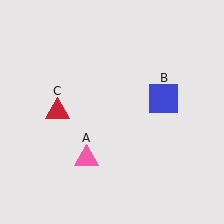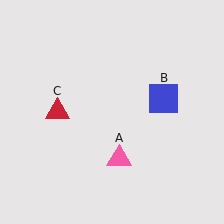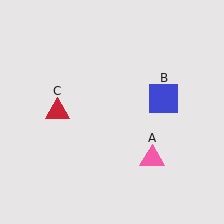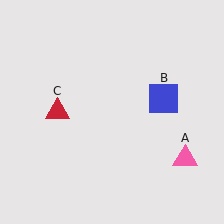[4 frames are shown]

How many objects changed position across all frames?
1 object changed position: pink triangle (object A).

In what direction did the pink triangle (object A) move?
The pink triangle (object A) moved right.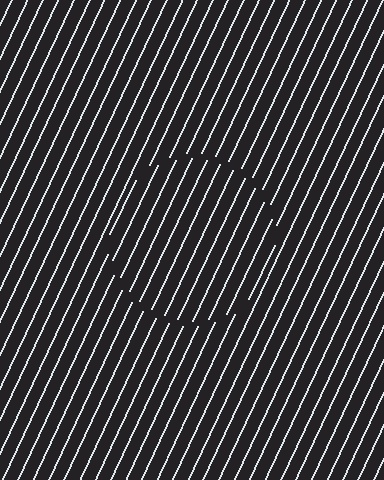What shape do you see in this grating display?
An illusory circle. The interior of the shape contains the same grating, shifted by half a period — the contour is defined by the phase discontinuity where line-ends from the inner and outer gratings abut.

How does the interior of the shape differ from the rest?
The interior of the shape contains the same grating, shifted by half a period — the contour is defined by the phase discontinuity where line-ends from the inner and outer gratings abut.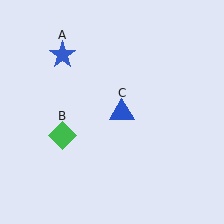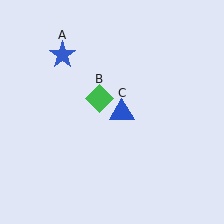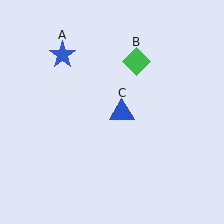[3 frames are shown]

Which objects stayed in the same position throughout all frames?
Blue star (object A) and blue triangle (object C) remained stationary.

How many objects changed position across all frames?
1 object changed position: green diamond (object B).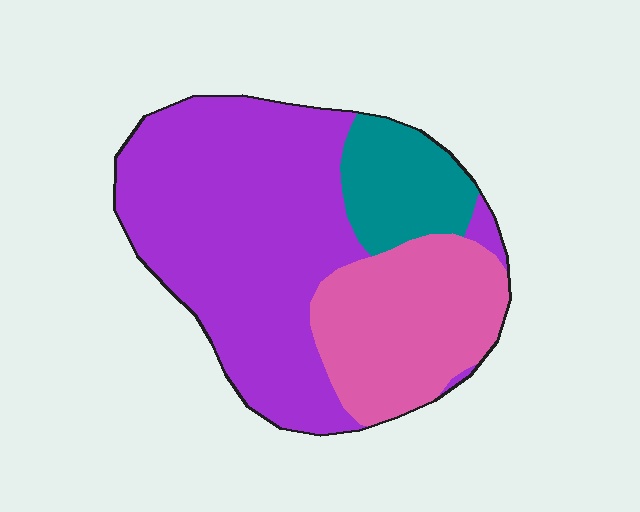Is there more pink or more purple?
Purple.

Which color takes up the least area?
Teal, at roughly 15%.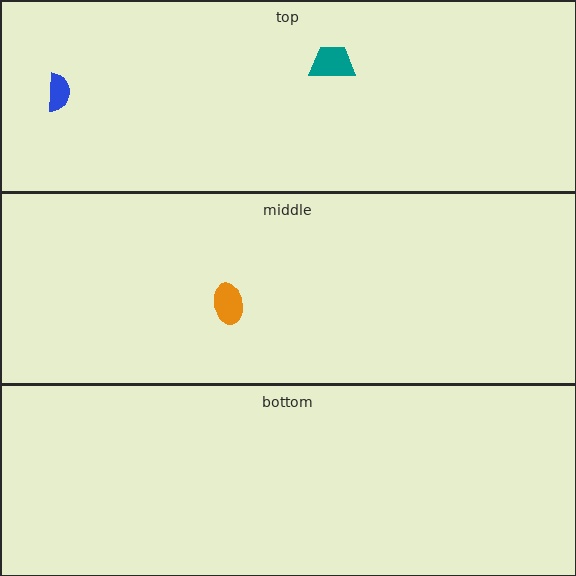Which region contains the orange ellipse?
The middle region.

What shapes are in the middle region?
The orange ellipse.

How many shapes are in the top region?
2.